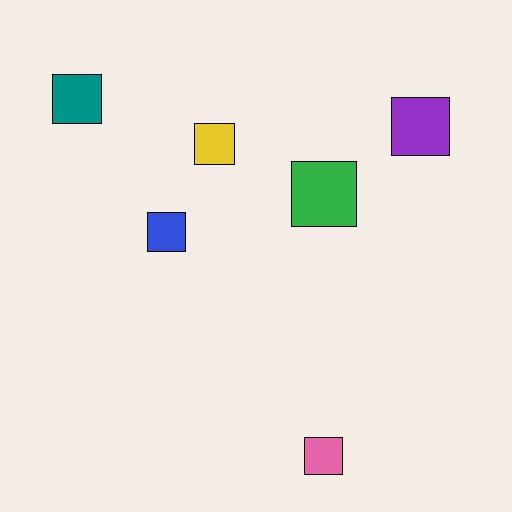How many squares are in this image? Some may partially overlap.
There are 6 squares.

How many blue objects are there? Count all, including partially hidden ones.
There is 1 blue object.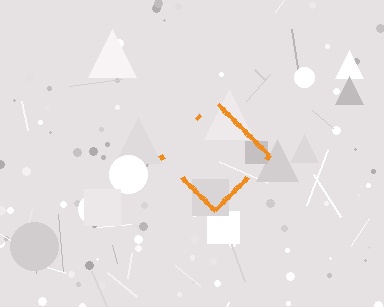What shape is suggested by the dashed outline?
The dashed outline suggests a diamond.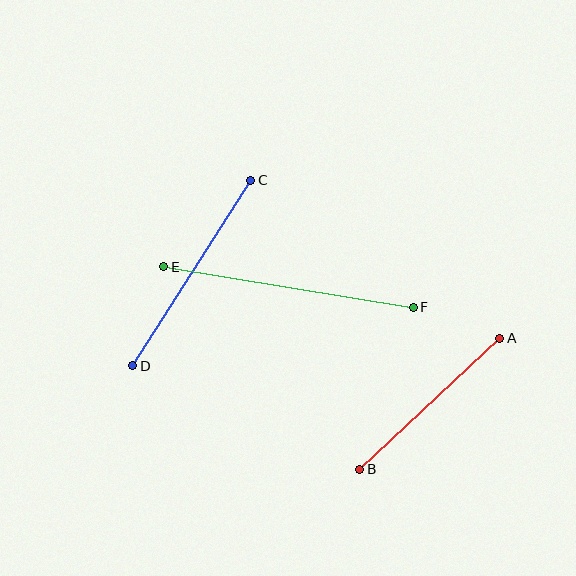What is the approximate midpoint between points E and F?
The midpoint is at approximately (288, 287) pixels.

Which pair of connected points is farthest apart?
Points E and F are farthest apart.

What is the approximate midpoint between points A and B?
The midpoint is at approximately (430, 404) pixels.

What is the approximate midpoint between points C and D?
The midpoint is at approximately (192, 273) pixels.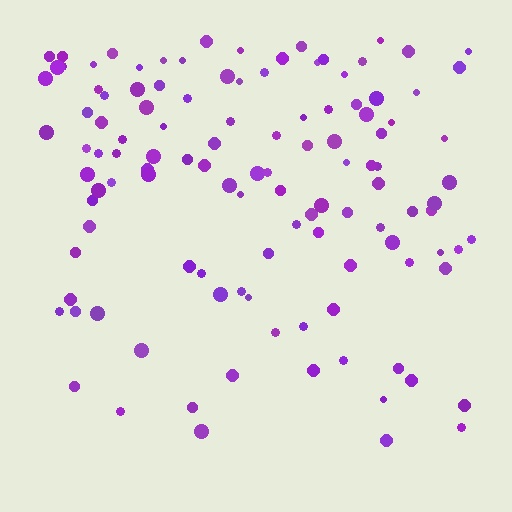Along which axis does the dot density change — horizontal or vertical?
Vertical.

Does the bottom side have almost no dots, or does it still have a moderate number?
Still a moderate number, just noticeably fewer than the top.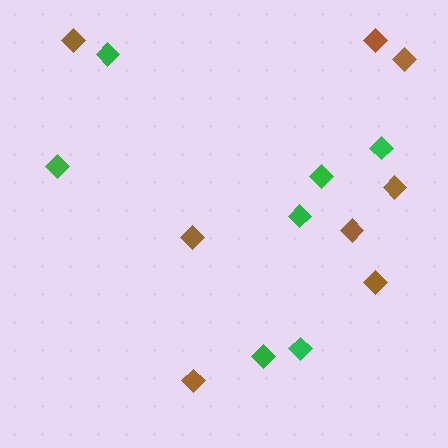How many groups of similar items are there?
There are 2 groups: one group of brown diamonds (8) and one group of green diamonds (7).